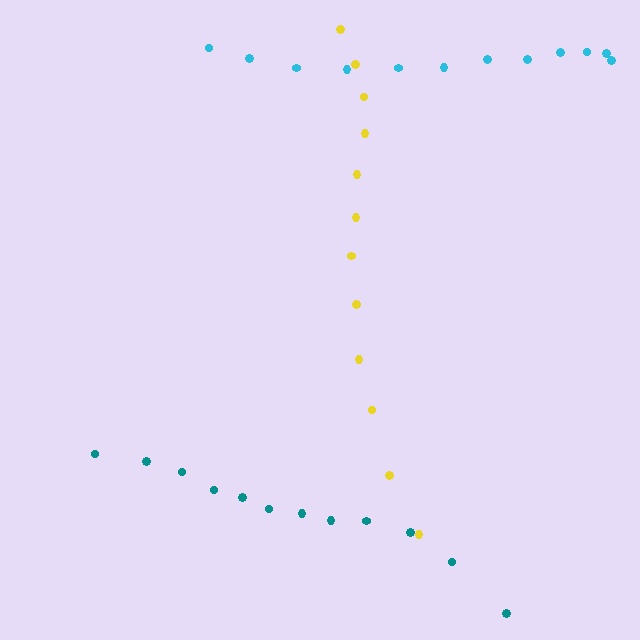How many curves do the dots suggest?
There are 3 distinct paths.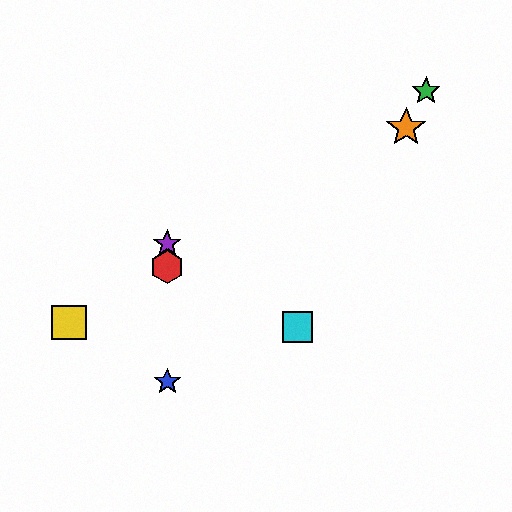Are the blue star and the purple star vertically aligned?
Yes, both are at x≈167.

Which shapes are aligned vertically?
The red hexagon, the blue star, the purple star are aligned vertically.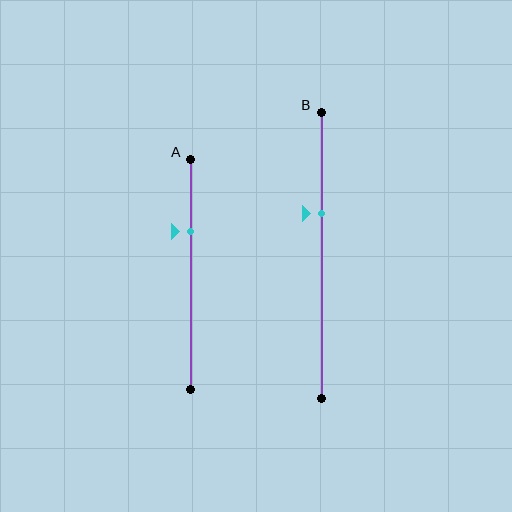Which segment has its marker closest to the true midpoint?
Segment B has its marker closest to the true midpoint.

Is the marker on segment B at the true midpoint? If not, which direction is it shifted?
No, the marker on segment B is shifted upward by about 15% of the segment length.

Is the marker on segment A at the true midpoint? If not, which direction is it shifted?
No, the marker on segment A is shifted upward by about 19% of the segment length.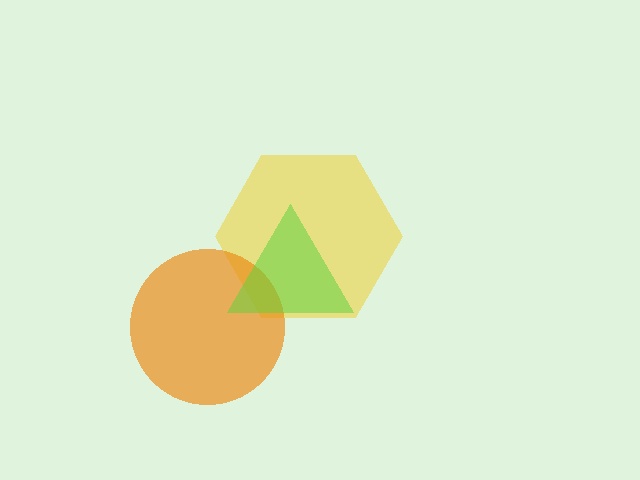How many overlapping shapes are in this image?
There are 3 overlapping shapes in the image.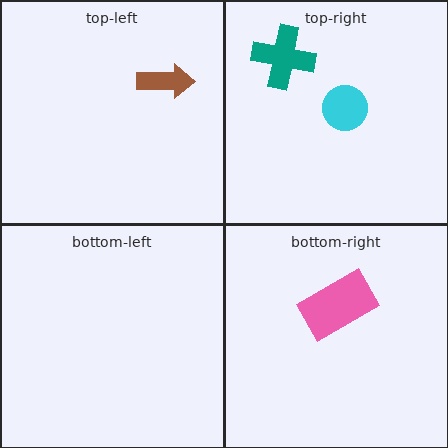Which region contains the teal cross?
The top-right region.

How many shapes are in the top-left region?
1.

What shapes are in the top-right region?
The teal cross, the cyan circle.